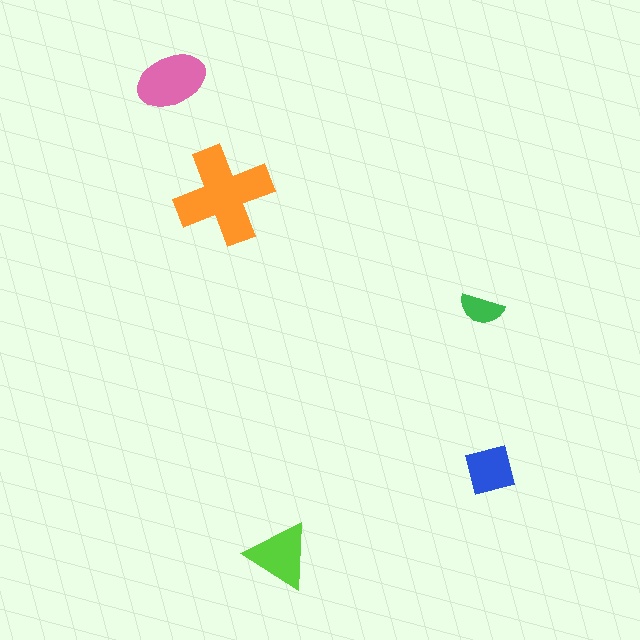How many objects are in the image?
There are 5 objects in the image.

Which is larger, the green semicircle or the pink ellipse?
The pink ellipse.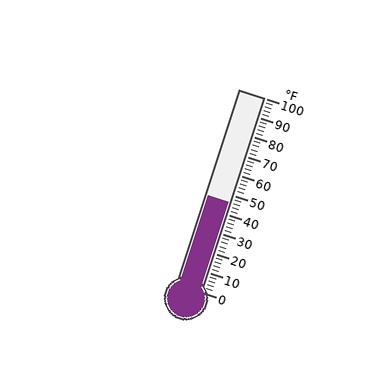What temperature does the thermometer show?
The thermometer shows approximately 46°F.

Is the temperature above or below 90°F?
The temperature is below 90°F.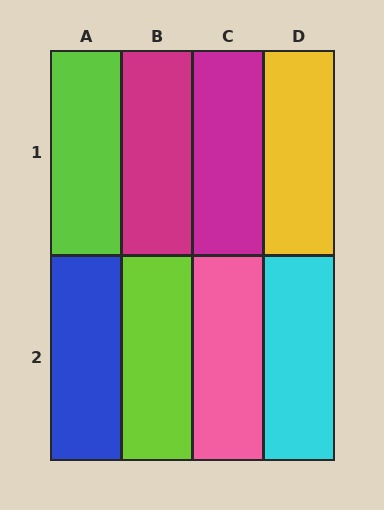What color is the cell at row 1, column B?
Magenta.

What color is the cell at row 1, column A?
Lime.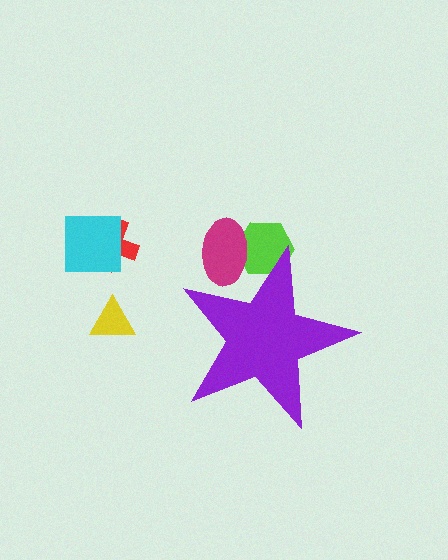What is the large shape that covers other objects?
A purple star.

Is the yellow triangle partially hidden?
No, the yellow triangle is fully visible.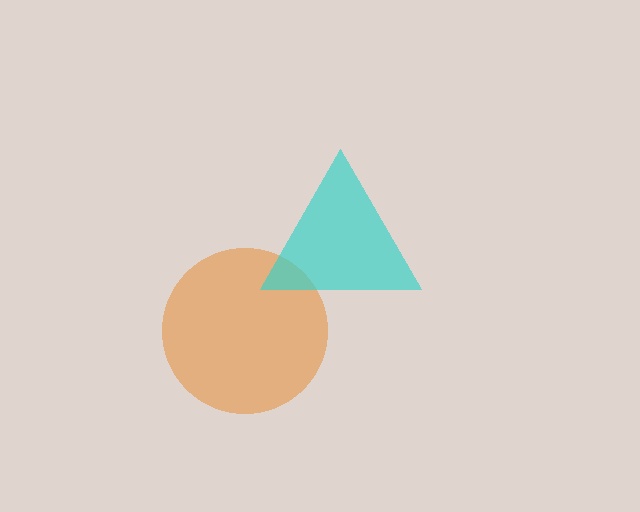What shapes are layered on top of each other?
The layered shapes are: an orange circle, a cyan triangle.